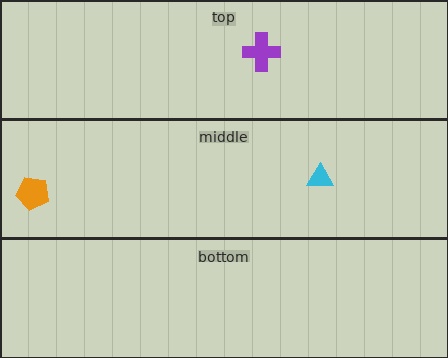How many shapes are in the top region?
1.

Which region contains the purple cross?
The top region.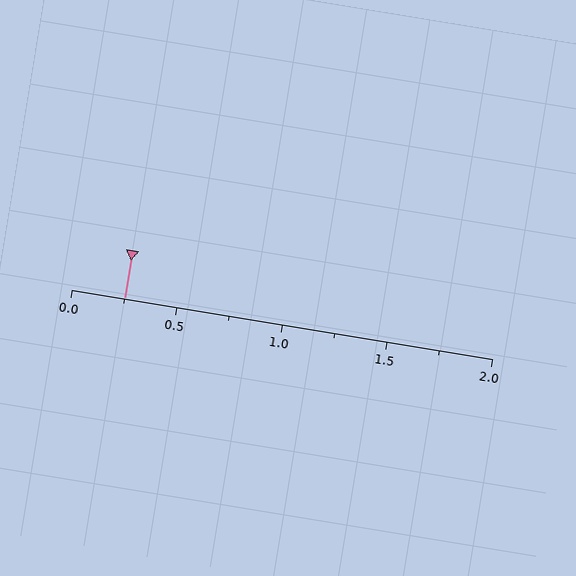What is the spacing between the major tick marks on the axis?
The major ticks are spaced 0.5 apart.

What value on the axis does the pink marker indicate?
The marker indicates approximately 0.25.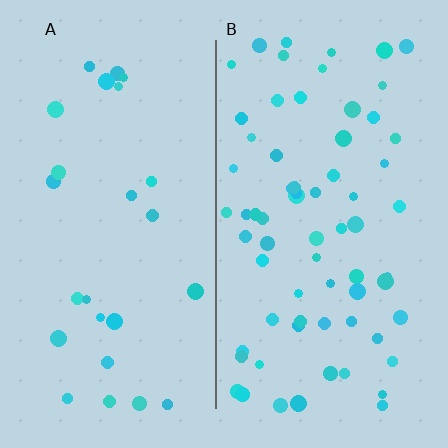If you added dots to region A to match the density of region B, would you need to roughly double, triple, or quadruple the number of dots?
Approximately triple.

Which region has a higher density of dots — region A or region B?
B (the right).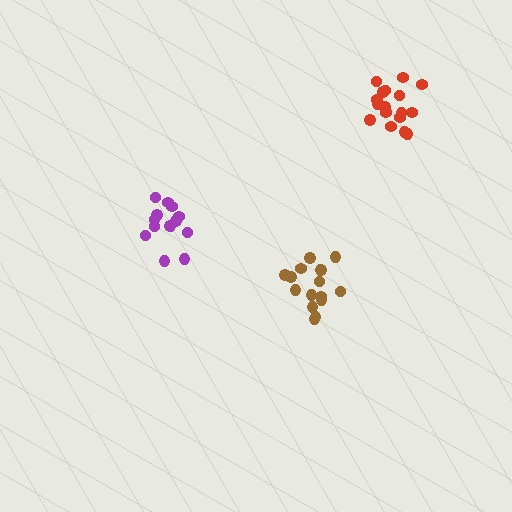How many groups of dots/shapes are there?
There are 3 groups.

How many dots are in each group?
Group 1: 14 dots, Group 2: 16 dots, Group 3: 17 dots (47 total).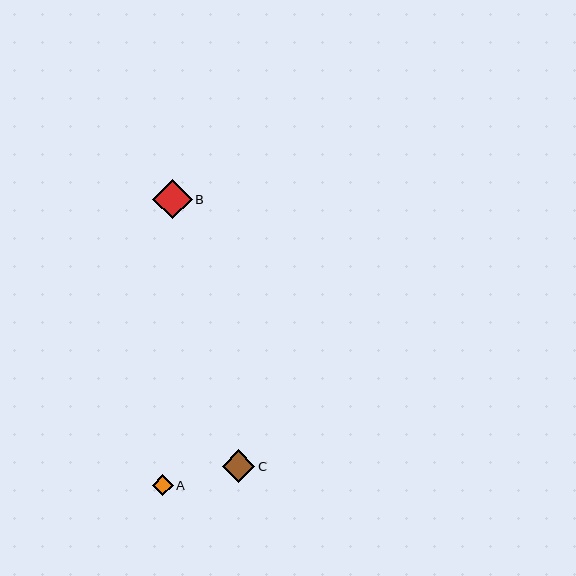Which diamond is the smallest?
Diamond A is the smallest with a size of approximately 21 pixels.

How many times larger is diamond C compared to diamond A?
Diamond C is approximately 1.6 times the size of diamond A.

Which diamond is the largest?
Diamond B is the largest with a size of approximately 39 pixels.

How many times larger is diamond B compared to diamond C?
Diamond B is approximately 1.2 times the size of diamond C.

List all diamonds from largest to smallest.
From largest to smallest: B, C, A.